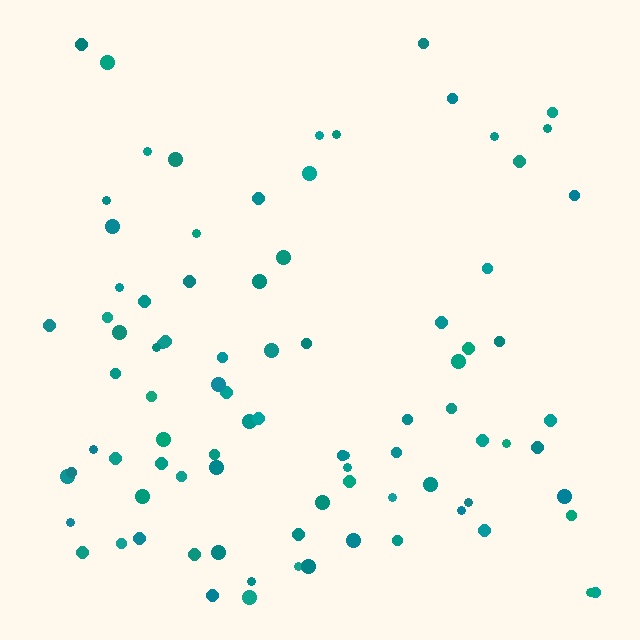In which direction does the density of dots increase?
From top to bottom, with the bottom side densest.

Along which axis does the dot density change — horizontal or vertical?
Vertical.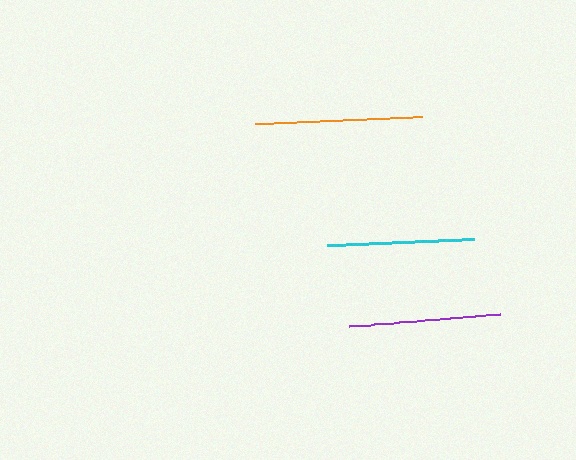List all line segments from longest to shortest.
From longest to shortest: orange, purple, cyan.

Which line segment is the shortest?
The cyan line is the shortest at approximately 147 pixels.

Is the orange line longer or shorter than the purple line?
The orange line is longer than the purple line.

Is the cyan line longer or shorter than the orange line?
The orange line is longer than the cyan line.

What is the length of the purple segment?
The purple segment is approximately 151 pixels long.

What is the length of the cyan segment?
The cyan segment is approximately 147 pixels long.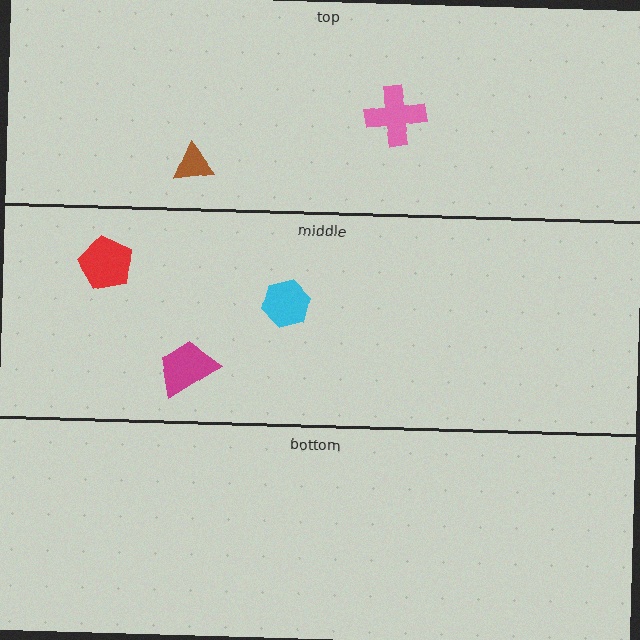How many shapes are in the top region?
2.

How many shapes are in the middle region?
3.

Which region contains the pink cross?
The top region.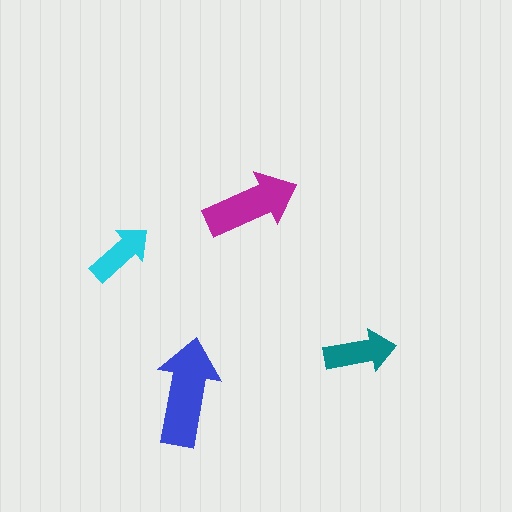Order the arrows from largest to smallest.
the blue one, the magenta one, the teal one, the cyan one.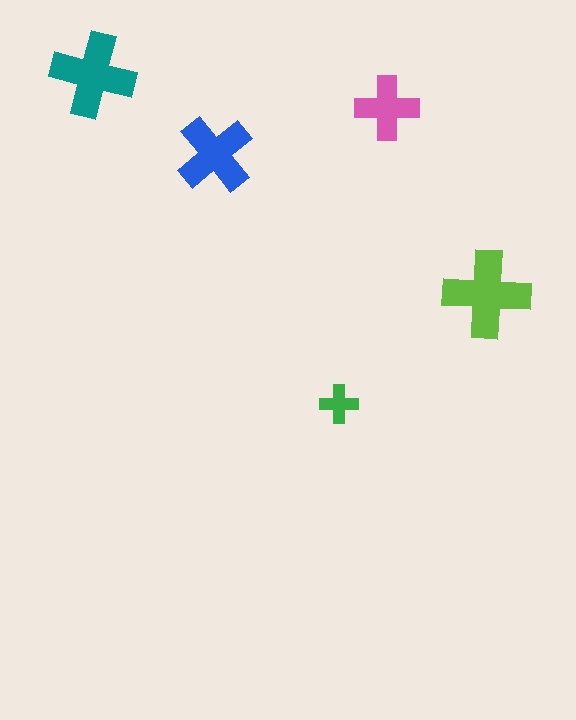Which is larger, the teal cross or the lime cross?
The lime one.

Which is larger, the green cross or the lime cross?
The lime one.